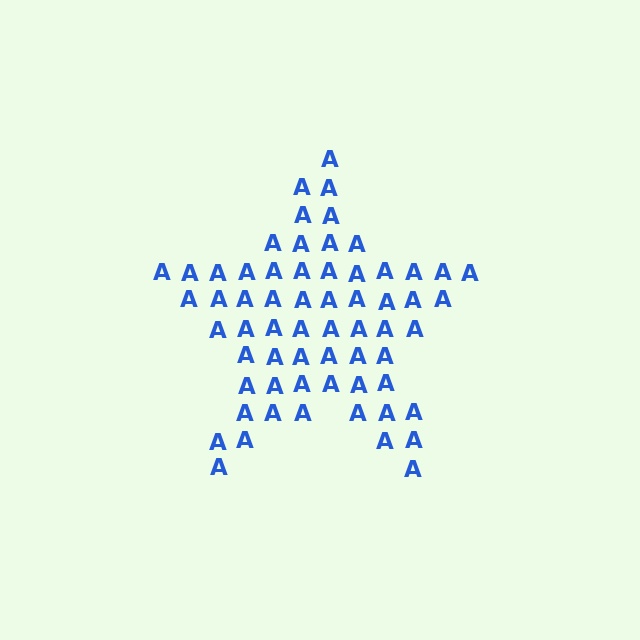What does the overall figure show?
The overall figure shows a star.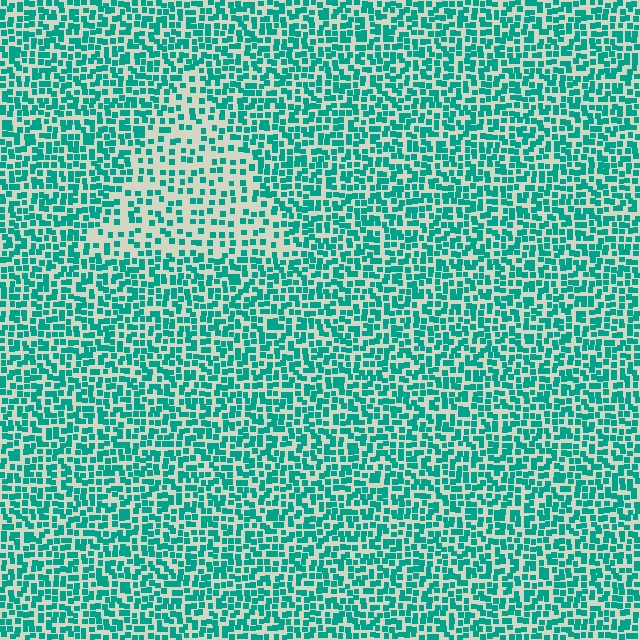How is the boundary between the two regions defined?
The boundary is defined by a change in element density (approximately 2.0x ratio). All elements are the same color, size, and shape.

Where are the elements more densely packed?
The elements are more densely packed outside the triangle boundary.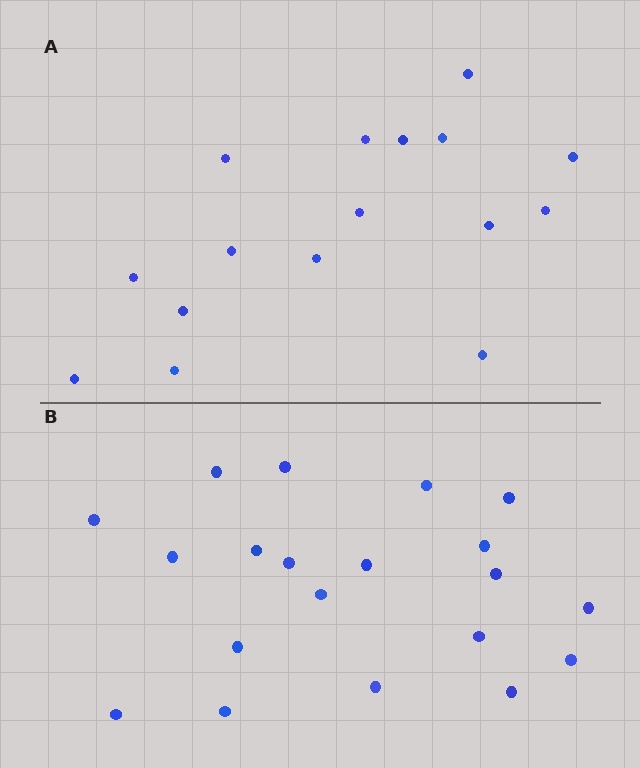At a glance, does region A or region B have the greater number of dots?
Region B (the bottom region) has more dots.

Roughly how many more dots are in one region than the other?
Region B has about 4 more dots than region A.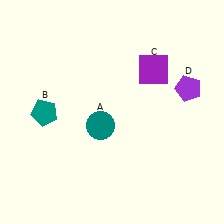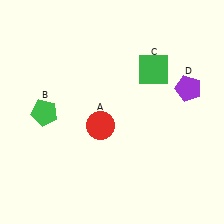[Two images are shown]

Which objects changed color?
A changed from teal to red. B changed from teal to green. C changed from purple to green.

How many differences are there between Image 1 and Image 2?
There are 3 differences between the two images.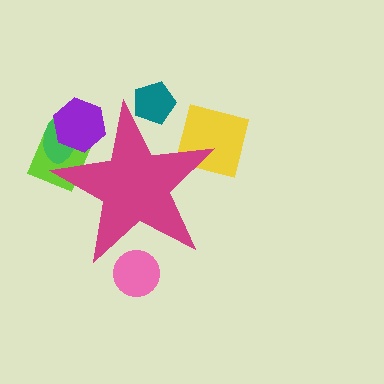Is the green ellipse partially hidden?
Yes, the green ellipse is partially hidden behind the magenta star.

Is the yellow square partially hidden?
Yes, the yellow square is partially hidden behind the magenta star.